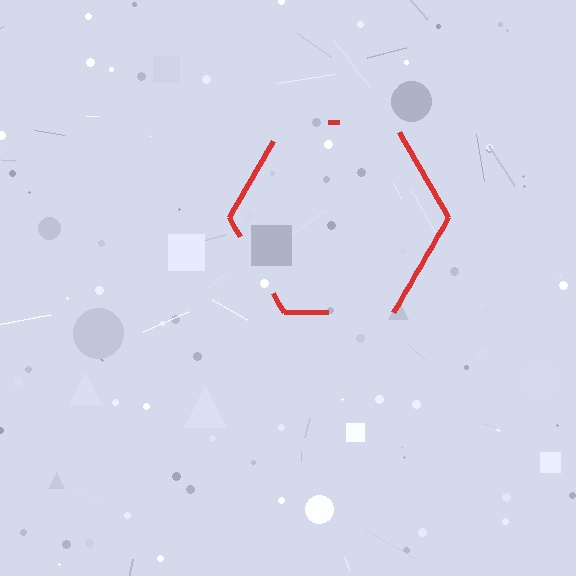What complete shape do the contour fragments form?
The contour fragments form a hexagon.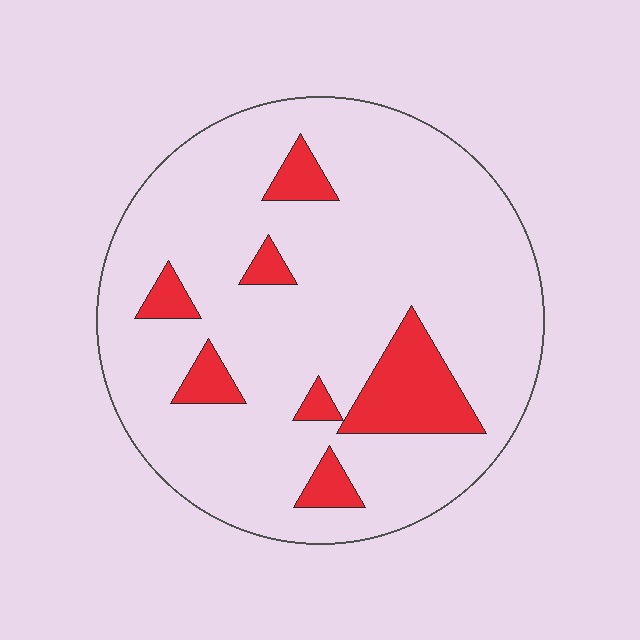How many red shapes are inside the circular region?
7.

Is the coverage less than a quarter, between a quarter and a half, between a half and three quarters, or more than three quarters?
Less than a quarter.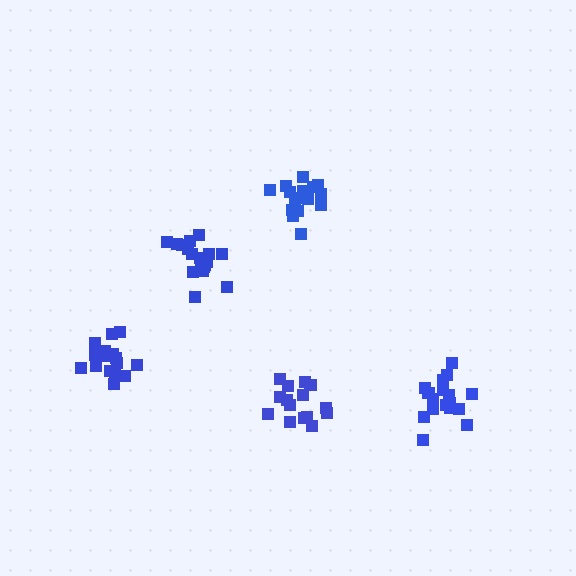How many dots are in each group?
Group 1: 16 dots, Group 2: 16 dots, Group 3: 16 dots, Group 4: 18 dots, Group 5: 18 dots (84 total).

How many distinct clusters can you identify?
There are 5 distinct clusters.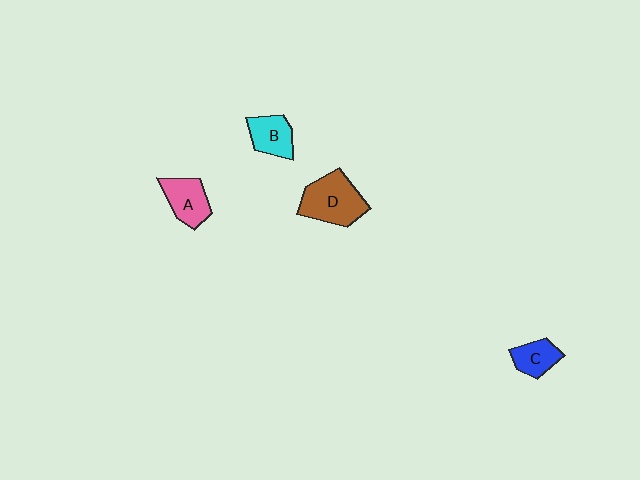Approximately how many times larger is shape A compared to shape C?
Approximately 1.3 times.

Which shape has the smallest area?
Shape C (blue).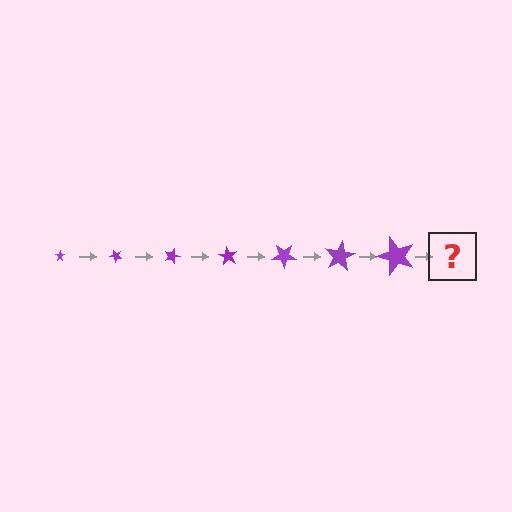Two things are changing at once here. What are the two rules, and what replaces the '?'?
The two rules are that the star grows larger each step and it rotates 45 degrees each step. The '?' should be a star, larger than the previous one and rotated 315 degrees from the start.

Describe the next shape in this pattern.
It should be a star, larger than the previous one and rotated 315 degrees from the start.